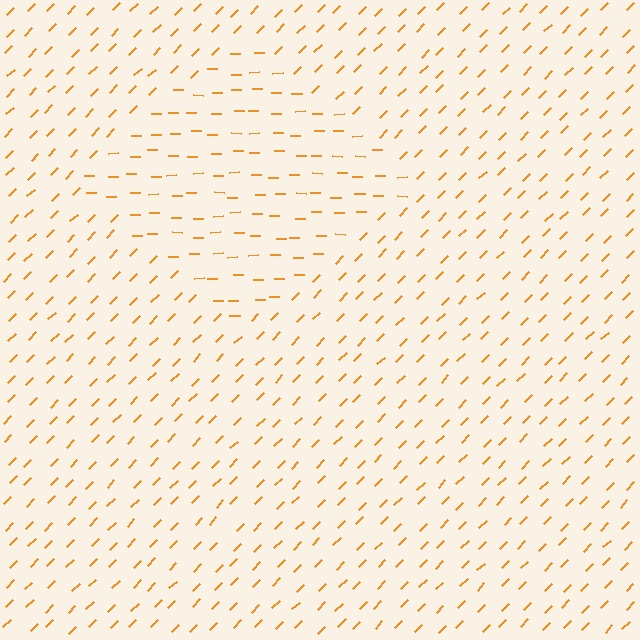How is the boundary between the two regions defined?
The boundary is defined purely by a change in line orientation (approximately 45 degrees difference). All lines are the same color and thickness.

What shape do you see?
I see a diamond.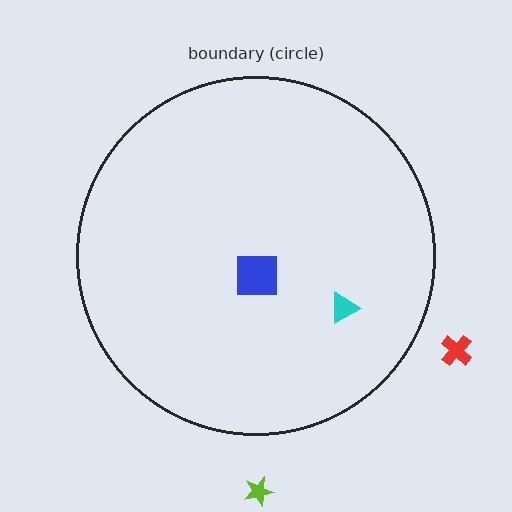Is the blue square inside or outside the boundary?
Inside.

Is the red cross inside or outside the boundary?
Outside.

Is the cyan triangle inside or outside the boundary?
Inside.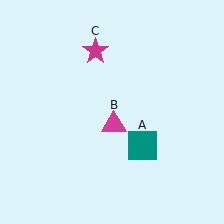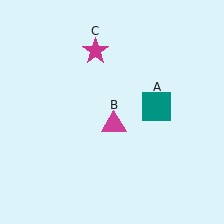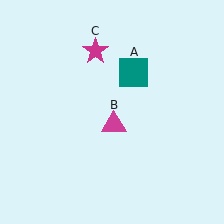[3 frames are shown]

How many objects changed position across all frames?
1 object changed position: teal square (object A).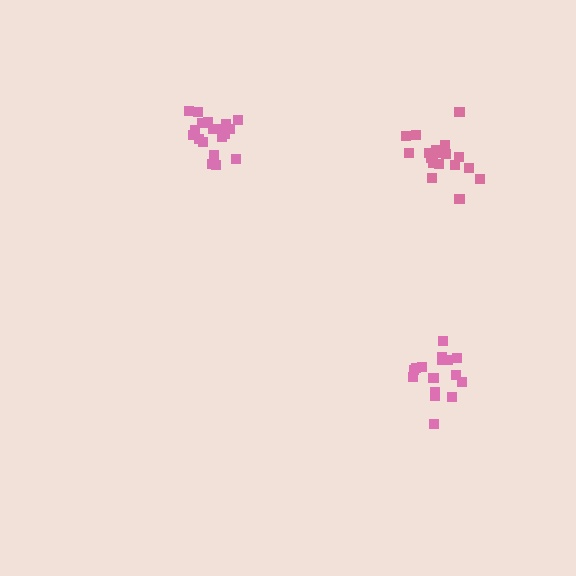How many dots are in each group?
Group 1: 16 dots, Group 2: 18 dots, Group 3: 19 dots (53 total).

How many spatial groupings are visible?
There are 3 spatial groupings.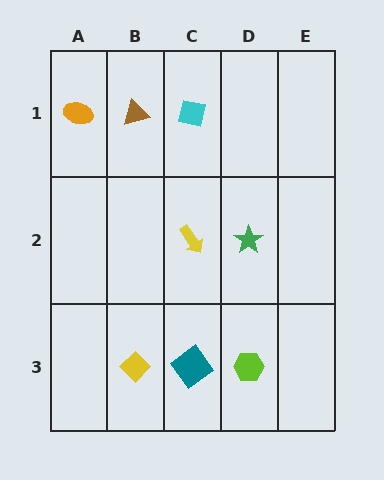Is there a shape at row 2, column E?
No, that cell is empty.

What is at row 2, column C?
A yellow arrow.